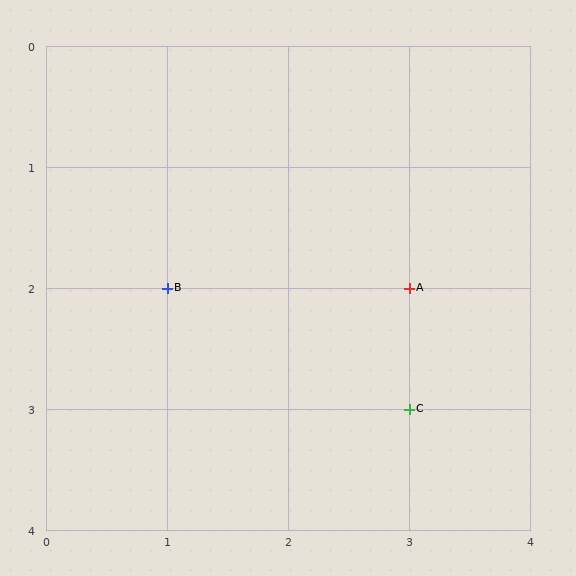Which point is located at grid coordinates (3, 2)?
Point A is at (3, 2).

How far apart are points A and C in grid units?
Points A and C are 1 row apart.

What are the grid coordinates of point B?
Point B is at grid coordinates (1, 2).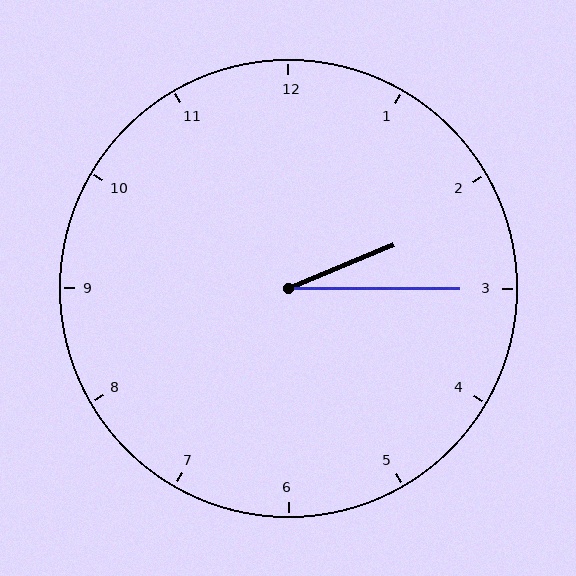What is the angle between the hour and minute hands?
Approximately 22 degrees.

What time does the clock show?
2:15.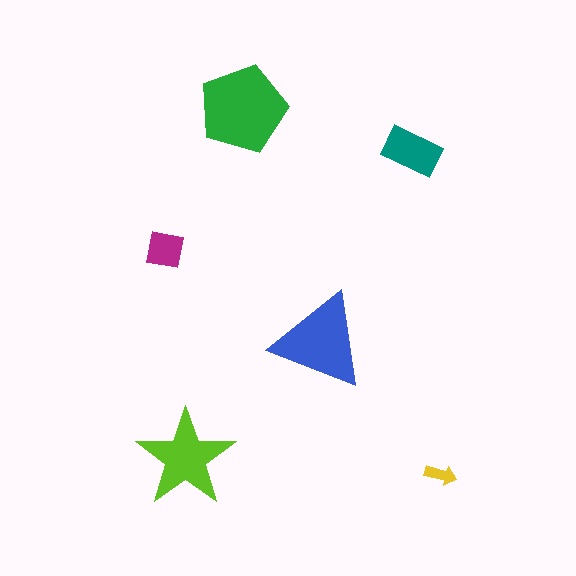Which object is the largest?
The green pentagon.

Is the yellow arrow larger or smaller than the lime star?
Smaller.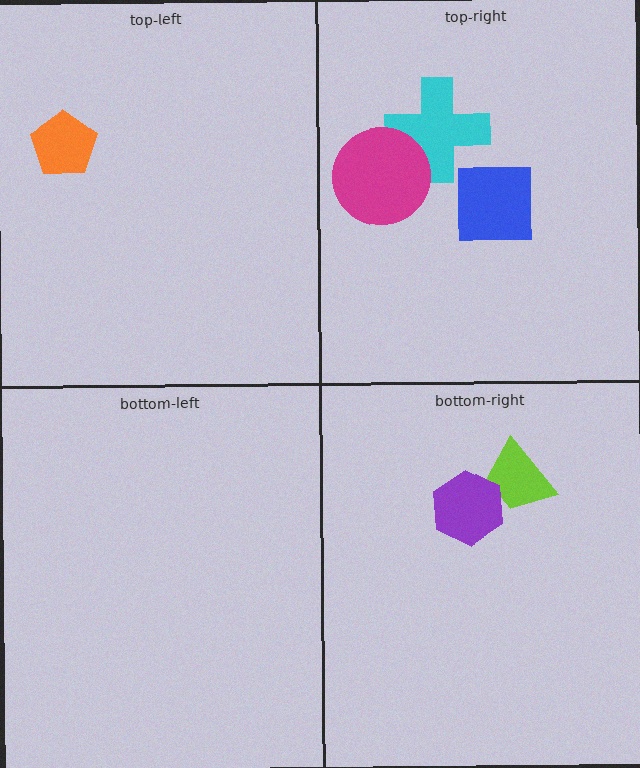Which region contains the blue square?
The top-right region.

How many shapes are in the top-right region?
3.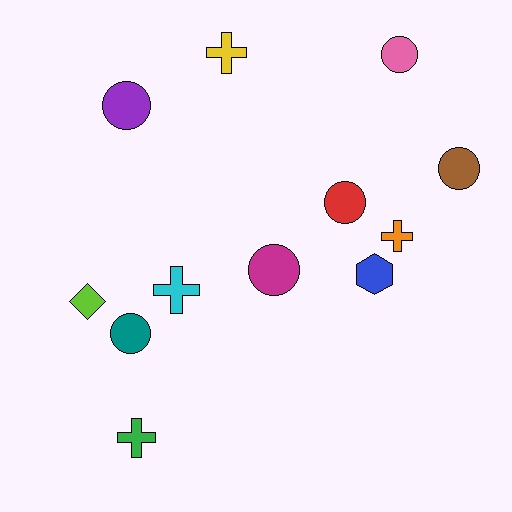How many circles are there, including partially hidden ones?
There are 6 circles.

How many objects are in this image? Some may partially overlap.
There are 12 objects.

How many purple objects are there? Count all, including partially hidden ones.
There is 1 purple object.